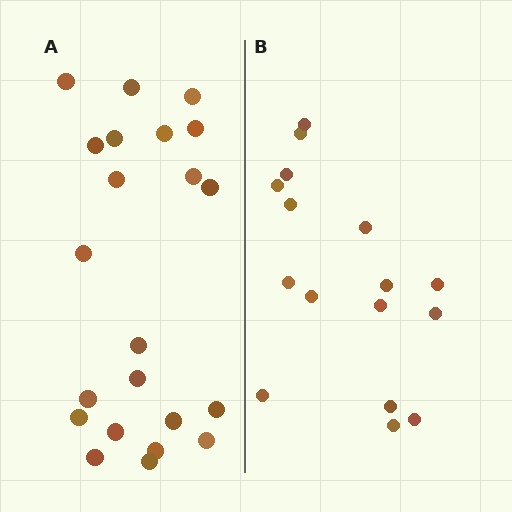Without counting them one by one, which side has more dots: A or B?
Region A (the left region) has more dots.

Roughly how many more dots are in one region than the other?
Region A has about 6 more dots than region B.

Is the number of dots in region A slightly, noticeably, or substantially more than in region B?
Region A has noticeably more, but not dramatically so. The ratio is roughly 1.4 to 1.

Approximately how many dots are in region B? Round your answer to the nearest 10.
About 20 dots. (The exact count is 16, which rounds to 20.)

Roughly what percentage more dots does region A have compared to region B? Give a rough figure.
About 40% more.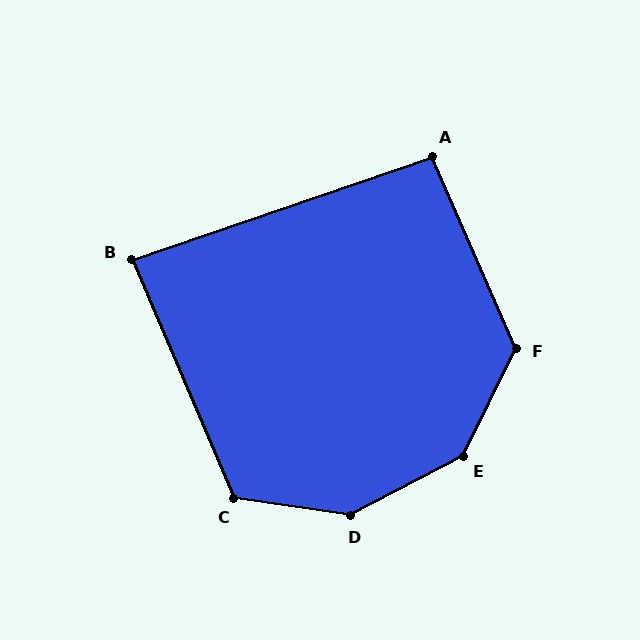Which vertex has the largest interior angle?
D, at approximately 144 degrees.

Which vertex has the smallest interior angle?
B, at approximately 86 degrees.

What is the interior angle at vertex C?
Approximately 122 degrees (obtuse).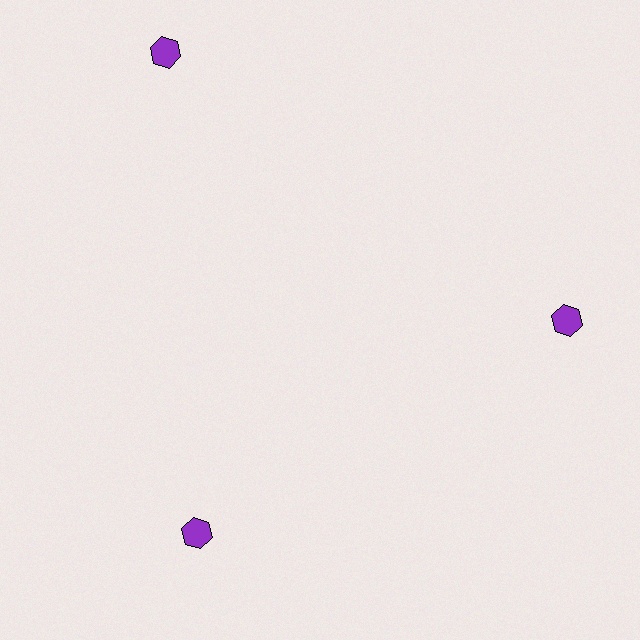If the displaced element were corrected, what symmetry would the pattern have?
It would have 3-fold rotational symmetry — the pattern would map onto itself every 120 degrees.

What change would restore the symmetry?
The symmetry would be restored by moving it inward, back onto the ring so that all 3 hexagons sit at equal angles and equal distance from the center.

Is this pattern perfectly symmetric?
No. The 3 purple hexagons are arranged in a ring, but one element near the 11 o'clock position is pushed outward from the center, breaking the 3-fold rotational symmetry.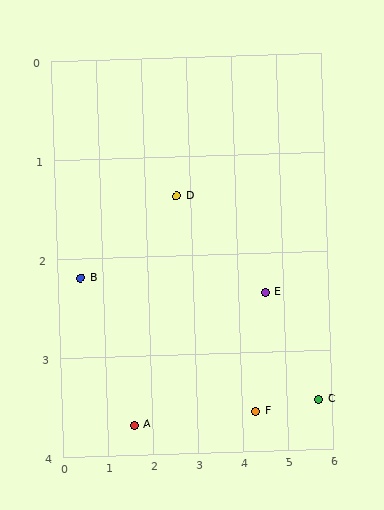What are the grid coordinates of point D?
Point D is at approximately (2.7, 1.4).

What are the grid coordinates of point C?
Point C is at approximately (5.7, 3.5).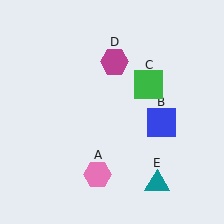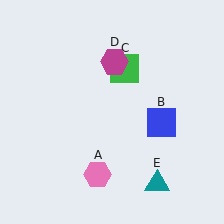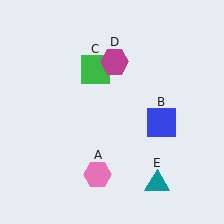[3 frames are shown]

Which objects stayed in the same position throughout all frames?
Pink hexagon (object A) and blue square (object B) and magenta hexagon (object D) and teal triangle (object E) remained stationary.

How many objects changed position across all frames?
1 object changed position: green square (object C).